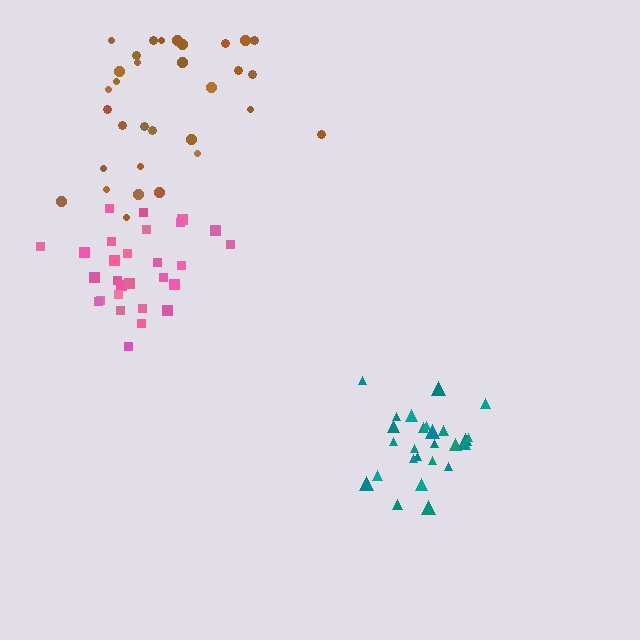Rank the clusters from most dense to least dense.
pink, teal, brown.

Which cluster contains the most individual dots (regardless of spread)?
Brown (33).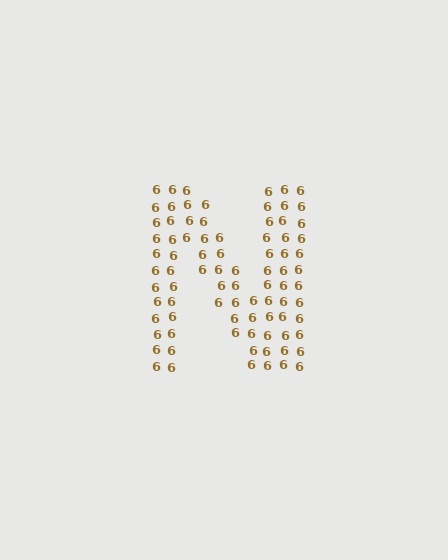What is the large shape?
The large shape is the letter N.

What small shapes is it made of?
It is made of small digit 6's.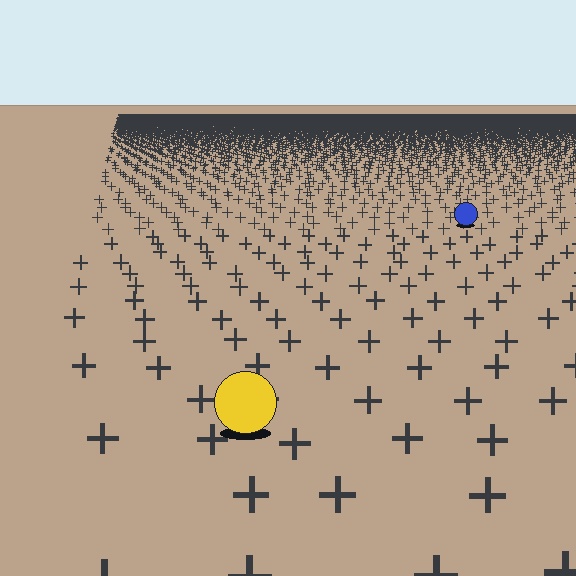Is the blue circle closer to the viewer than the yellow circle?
No. The yellow circle is closer — you can tell from the texture gradient: the ground texture is coarser near it.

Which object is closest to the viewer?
The yellow circle is closest. The texture marks near it are larger and more spread out.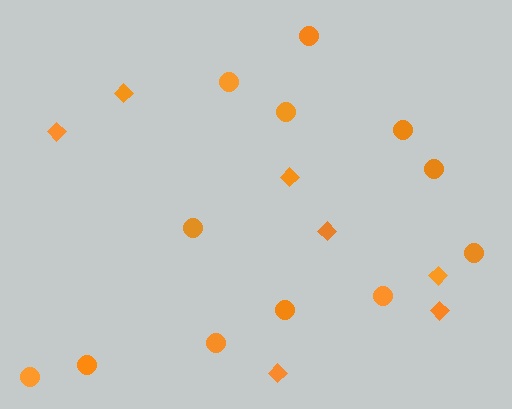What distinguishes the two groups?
There are 2 groups: one group of circles (12) and one group of diamonds (7).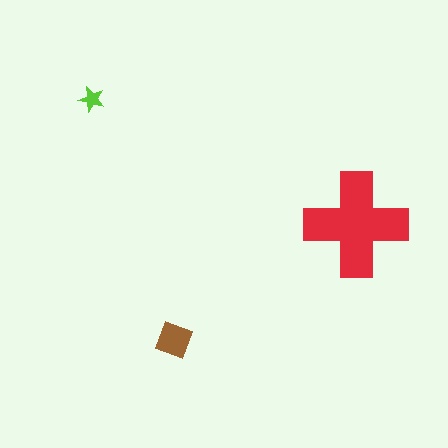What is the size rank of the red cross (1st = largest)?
1st.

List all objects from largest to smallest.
The red cross, the brown square, the lime star.